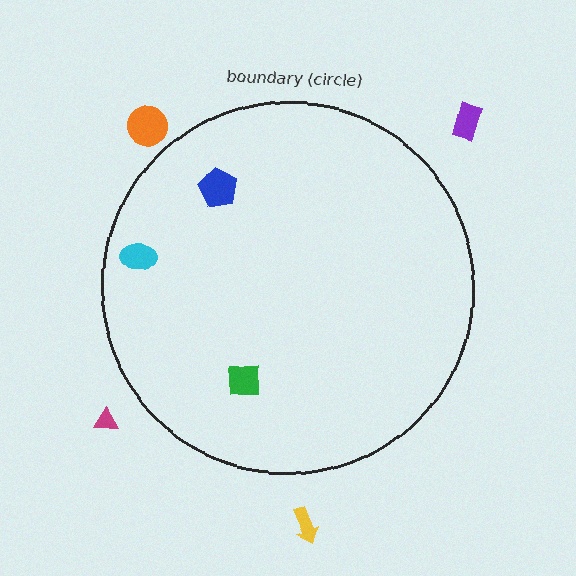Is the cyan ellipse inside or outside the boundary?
Inside.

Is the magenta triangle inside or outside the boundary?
Outside.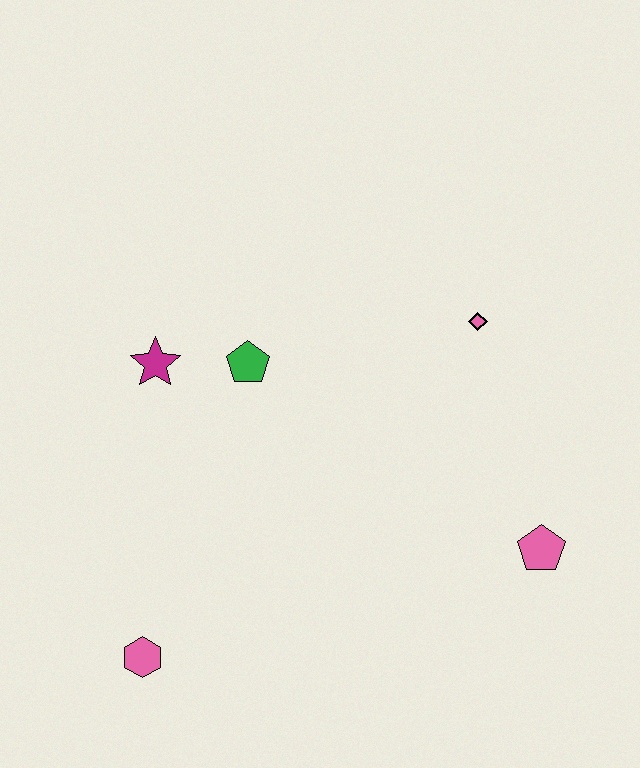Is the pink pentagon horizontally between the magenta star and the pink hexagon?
No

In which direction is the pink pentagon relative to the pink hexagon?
The pink pentagon is to the right of the pink hexagon.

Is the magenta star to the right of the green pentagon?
No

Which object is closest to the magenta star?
The green pentagon is closest to the magenta star.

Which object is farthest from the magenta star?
The pink pentagon is farthest from the magenta star.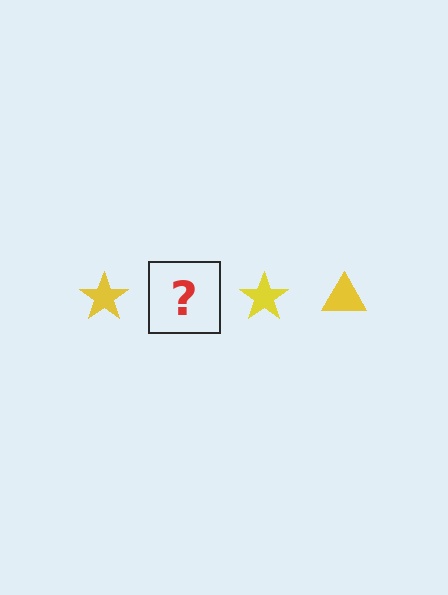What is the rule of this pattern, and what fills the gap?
The rule is that the pattern cycles through star, triangle shapes in yellow. The gap should be filled with a yellow triangle.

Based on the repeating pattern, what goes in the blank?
The blank should be a yellow triangle.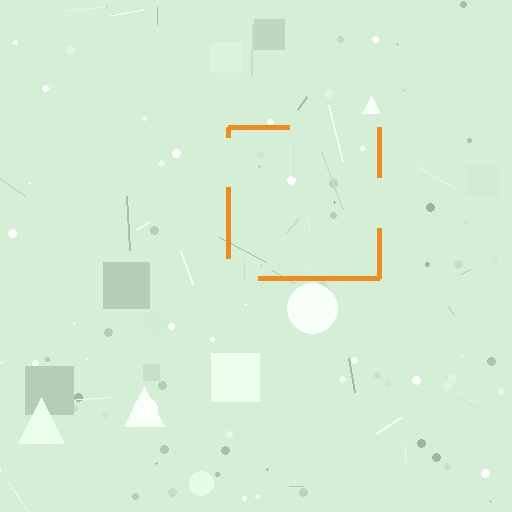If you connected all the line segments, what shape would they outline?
They would outline a square.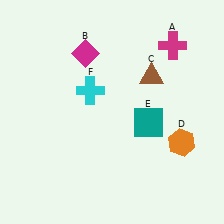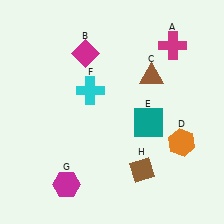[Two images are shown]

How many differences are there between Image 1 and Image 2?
There are 2 differences between the two images.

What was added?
A magenta hexagon (G), a brown diamond (H) were added in Image 2.